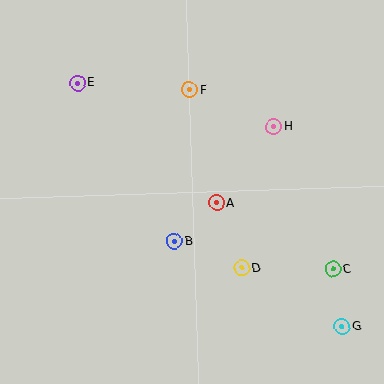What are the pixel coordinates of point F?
Point F is at (189, 90).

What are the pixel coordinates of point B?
Point B is at (175, 241).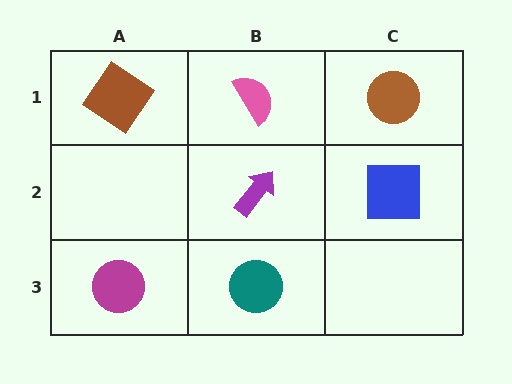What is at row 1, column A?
A brown diamond.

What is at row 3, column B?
A teal circle.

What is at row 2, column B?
A purple arrow.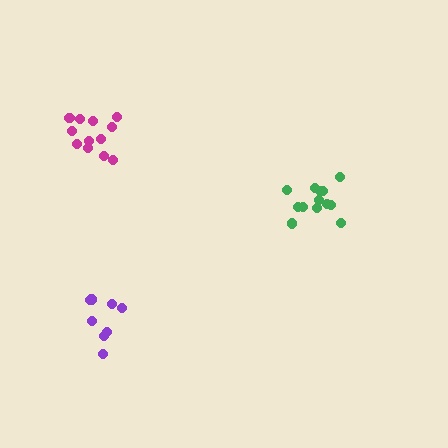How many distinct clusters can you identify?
There are 3 distinct clusters.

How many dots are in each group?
Group 1: 8 dots, Group 2: 13 dots, Group 3: 12 dots (33 total).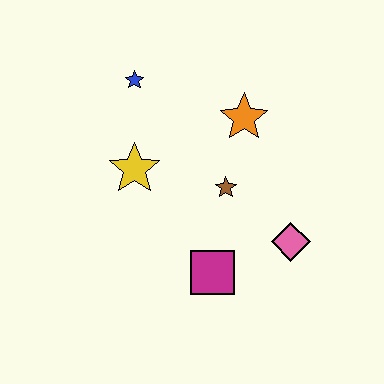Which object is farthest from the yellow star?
The pink diamond is farthest from the yellow star.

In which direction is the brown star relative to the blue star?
The brown star is below the blue star.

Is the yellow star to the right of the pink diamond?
No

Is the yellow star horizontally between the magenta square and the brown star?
No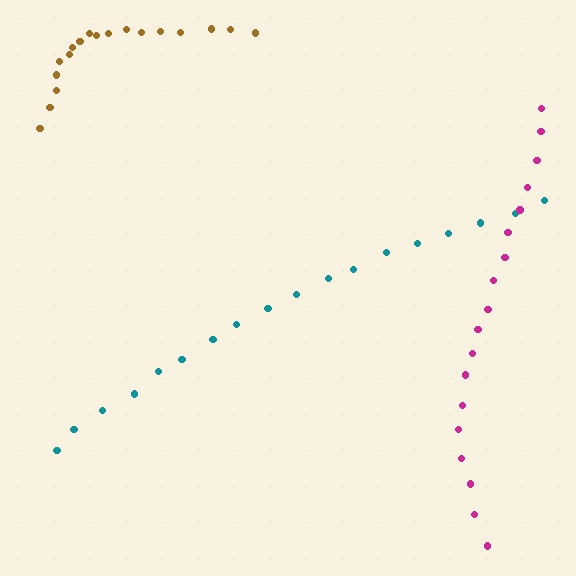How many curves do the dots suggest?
There are 3 distinct paths.